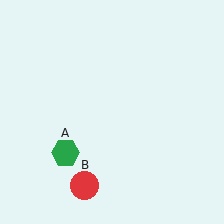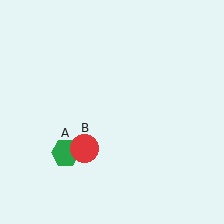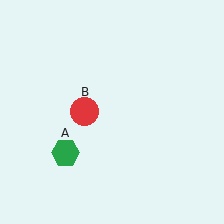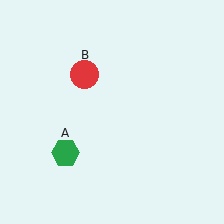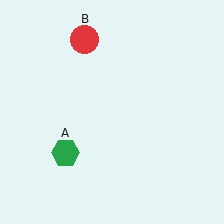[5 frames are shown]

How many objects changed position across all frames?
1 object changed position: red circle (object B).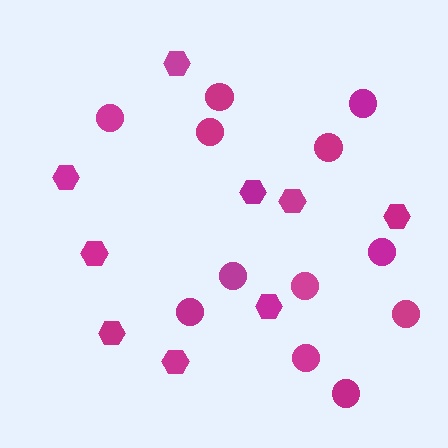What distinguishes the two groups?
There are 2 groups: one group of hexagons (9) and one group of circles (12).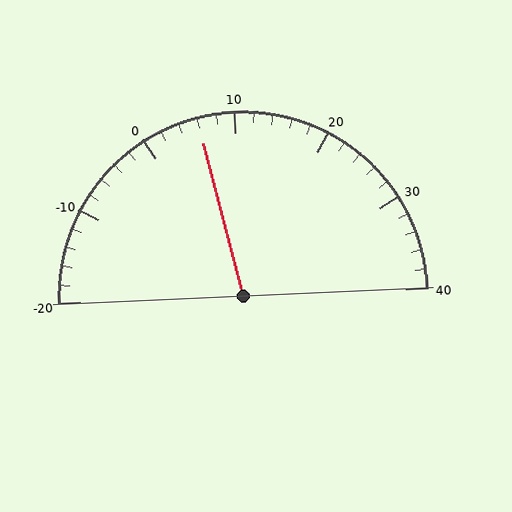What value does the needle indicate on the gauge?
The needle indicates approximately 6.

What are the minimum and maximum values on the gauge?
The gauge ranges from -20 to 40.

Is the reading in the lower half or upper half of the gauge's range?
The reading is in the lower half of the range (-20 to 40).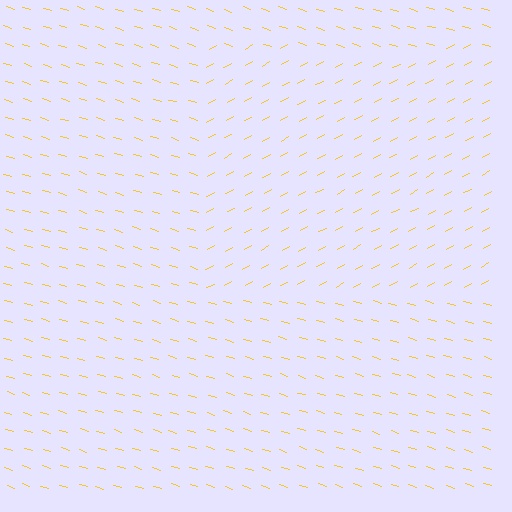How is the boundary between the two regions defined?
The boundary is defined purely by a change in line orientation (approximately 45 degrees difference). All lines are the same color and thickness.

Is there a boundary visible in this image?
Yes, there is a texture boundary formed by a change in line orientation.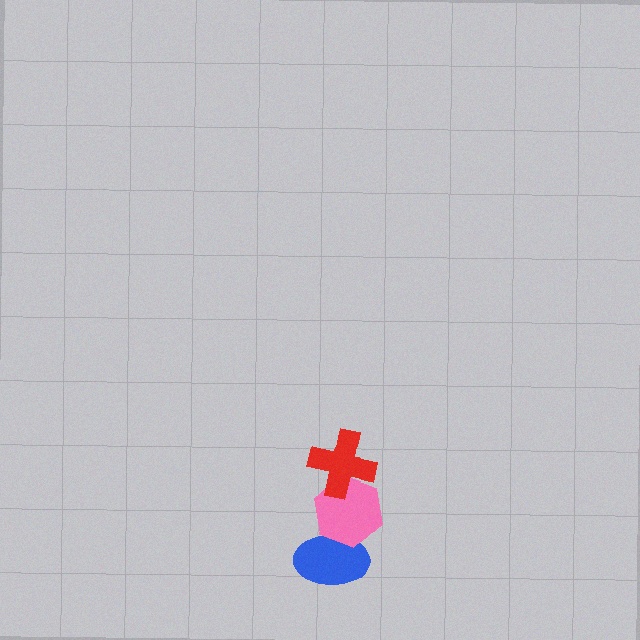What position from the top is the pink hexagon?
The pink hexagon is 2nd from the top.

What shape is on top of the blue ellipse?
The pink hexagon is on top of the blue ellipse.